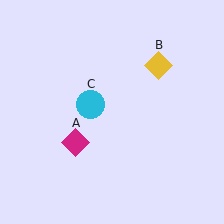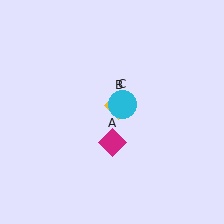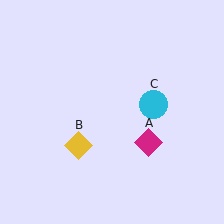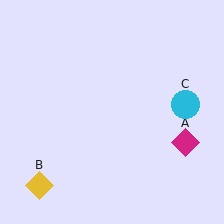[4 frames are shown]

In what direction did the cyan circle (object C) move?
The cyan circle (object C) moved right.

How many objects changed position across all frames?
3 objects changed position: magenta diamond (object A), yellow diamond (object B), cyan circle (object C).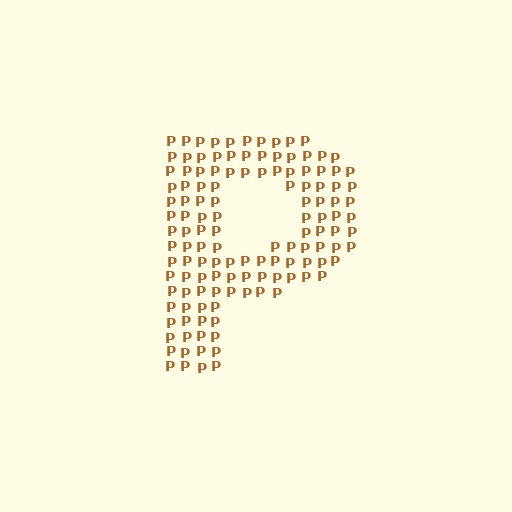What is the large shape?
The large shape is the letter P.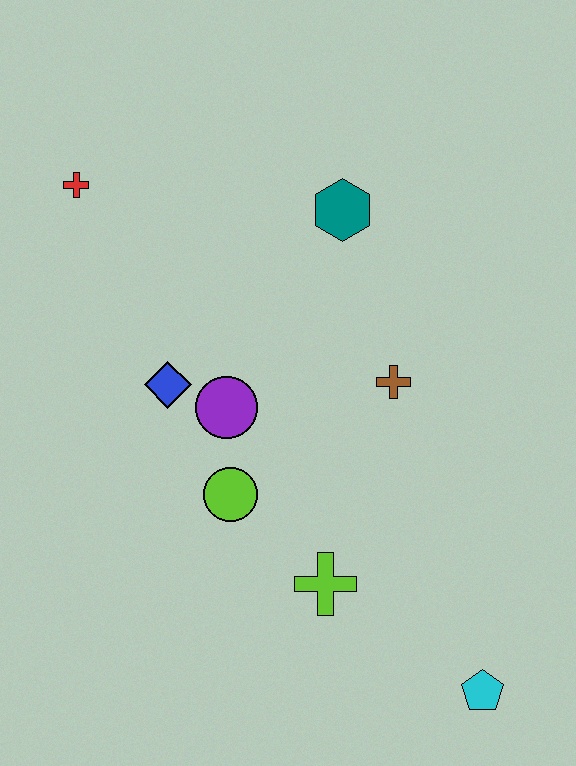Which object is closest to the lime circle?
The purple circle is closest to the lime circle.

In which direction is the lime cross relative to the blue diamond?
The lime cross is below the blue diamond.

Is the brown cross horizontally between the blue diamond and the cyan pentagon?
Yes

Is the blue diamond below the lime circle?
No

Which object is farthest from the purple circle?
The cyan pentagon is farthest from the purple circle.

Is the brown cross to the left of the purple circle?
No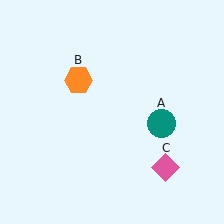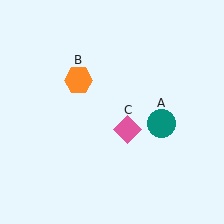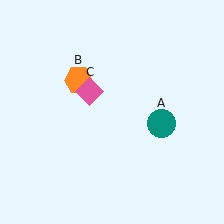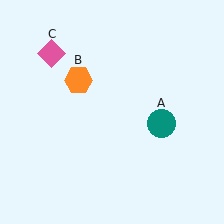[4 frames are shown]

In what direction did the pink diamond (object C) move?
The pink diamond (object C) moved up and to the left.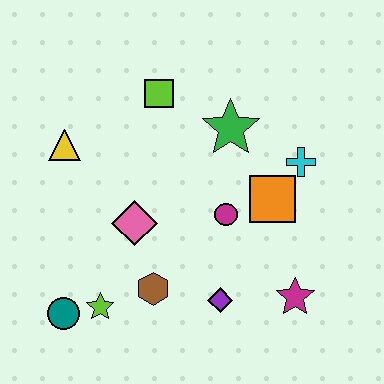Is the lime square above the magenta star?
Yes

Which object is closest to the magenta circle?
The orange square is closest to the magenta circle.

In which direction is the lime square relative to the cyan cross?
The lime square is to the left of the cyan cross.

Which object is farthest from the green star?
The teal circle is farthest from the green star.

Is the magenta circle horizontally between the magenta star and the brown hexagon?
Yes